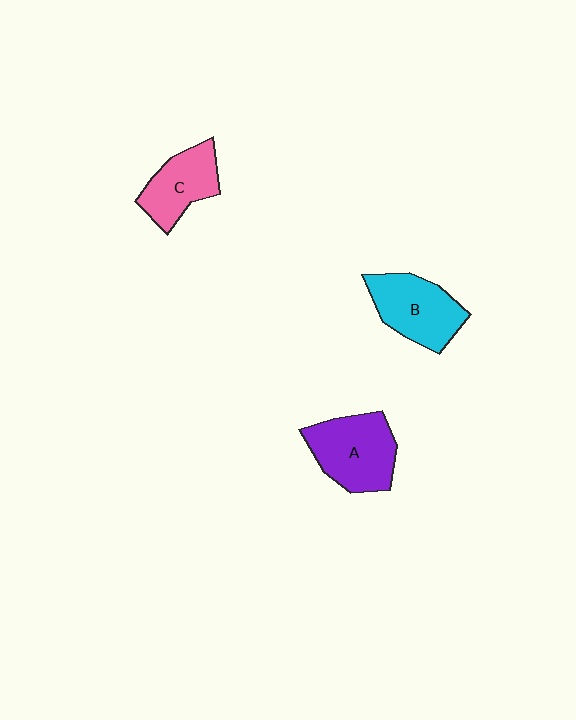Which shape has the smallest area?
Shape C (pink).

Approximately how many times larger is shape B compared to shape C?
Approximately 1.2 times.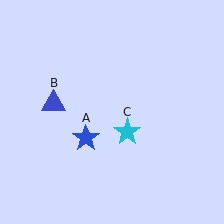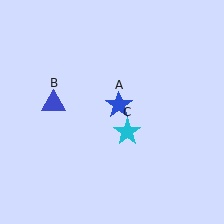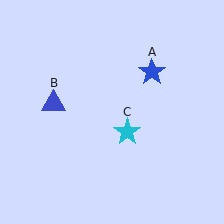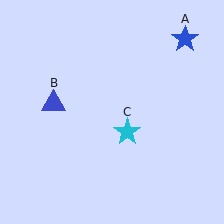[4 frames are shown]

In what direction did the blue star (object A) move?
The blue star (object A) moved up and to the right.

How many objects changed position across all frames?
1 object changed position: blue star (object A).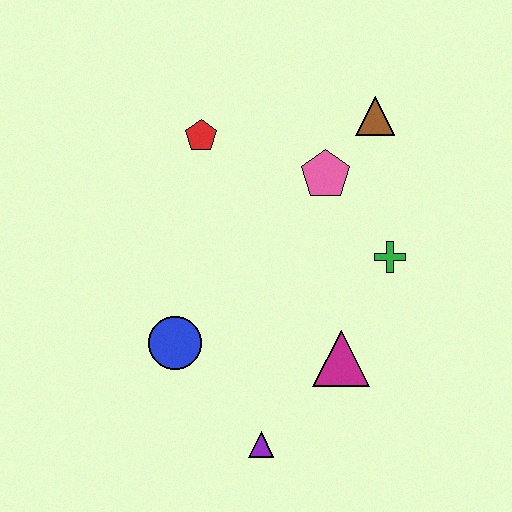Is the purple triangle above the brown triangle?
No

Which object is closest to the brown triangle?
The pink pentagon is closest to the brown triangle.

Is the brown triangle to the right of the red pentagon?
Yes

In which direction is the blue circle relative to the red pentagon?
The blue circle is below the red pentagon.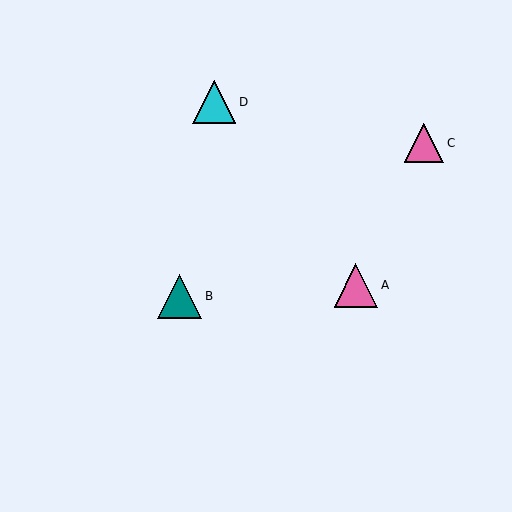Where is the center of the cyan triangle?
The center of the cyan triangle is at (214, 102).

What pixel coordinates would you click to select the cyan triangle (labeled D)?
Click at (214, 102) to select the cyan triangle D.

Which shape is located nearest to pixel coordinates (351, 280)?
The pink triangle (labeled A) at (356, 285) is nearest to that location.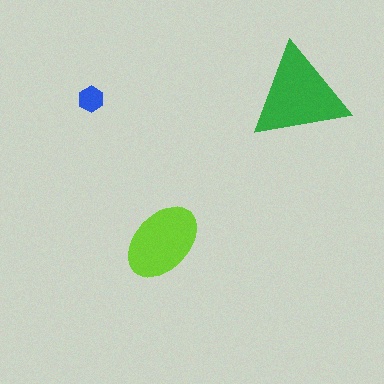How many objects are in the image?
There are 3 objects in the image.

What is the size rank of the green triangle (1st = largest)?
1st.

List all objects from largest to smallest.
The green triangle, the lime ellipse, the blue hexagon.